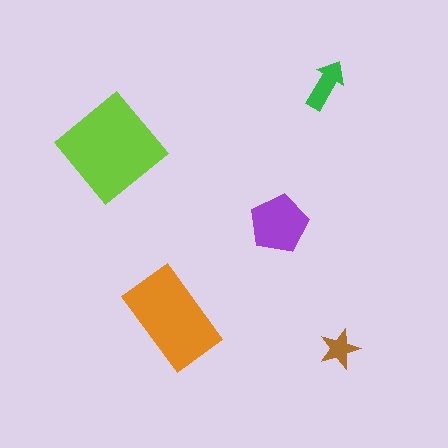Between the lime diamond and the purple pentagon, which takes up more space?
The lime diamond.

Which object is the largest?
The lime diamond.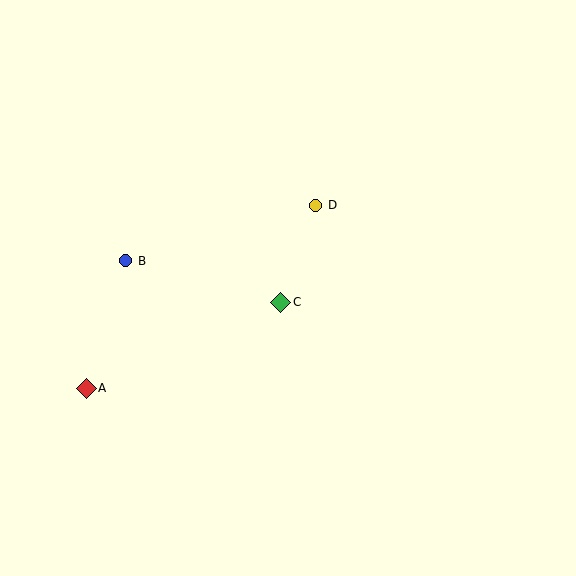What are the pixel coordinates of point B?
Point B is at (126, 261).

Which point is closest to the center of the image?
Point C at (281, 302) is closest to the center.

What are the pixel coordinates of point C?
Point C is at (281, 302).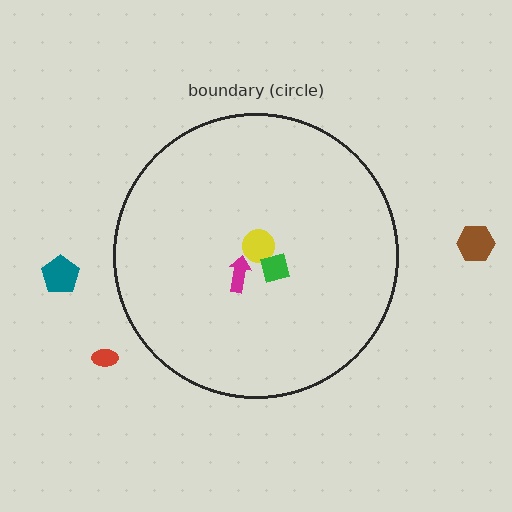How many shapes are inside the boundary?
3 inside, 3 outside.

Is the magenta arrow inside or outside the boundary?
Inside.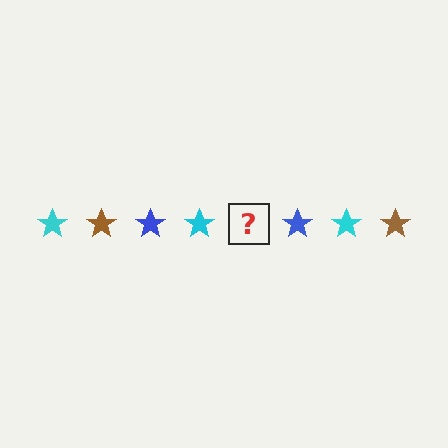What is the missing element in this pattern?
The missing element is a brown star.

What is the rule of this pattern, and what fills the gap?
The rule is that the pattern cycles through cyan, brown, blue stars. The gap should be filled with a brown star.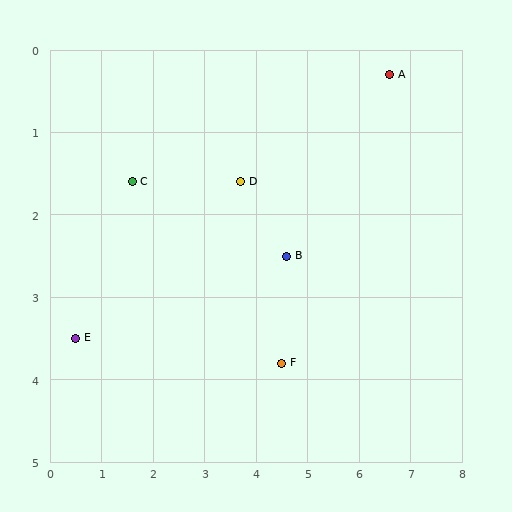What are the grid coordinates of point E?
Point E is at approximately (0.5, 3.5).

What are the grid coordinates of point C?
Point C is at approximately (1.6, 1.6).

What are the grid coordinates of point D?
Point D is at approximately (3.7, 1.6).